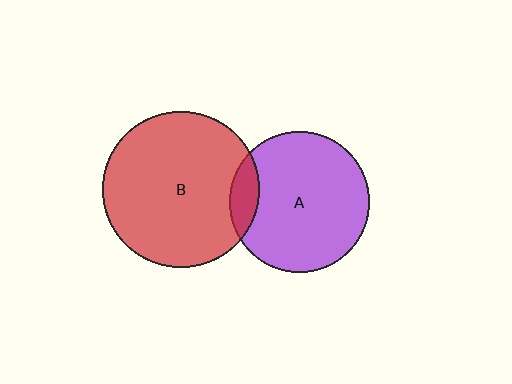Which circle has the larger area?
Circle B (red).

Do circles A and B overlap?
Yes.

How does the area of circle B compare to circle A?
Approximately 1.2 times.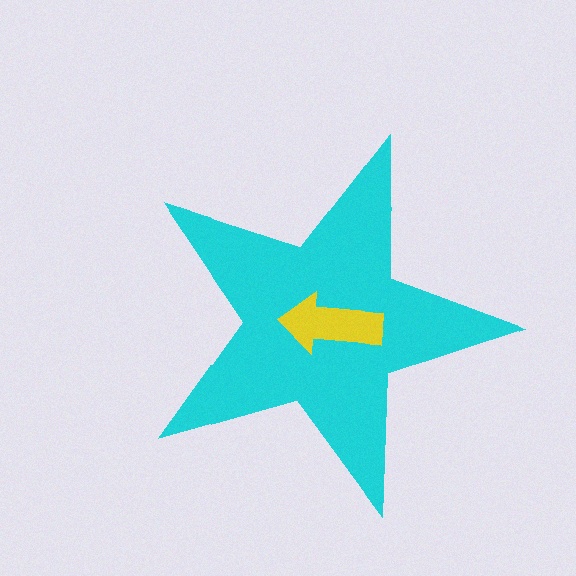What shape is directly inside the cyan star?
The yellow arrow.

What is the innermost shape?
The yellow arrow.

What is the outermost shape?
The cyan star.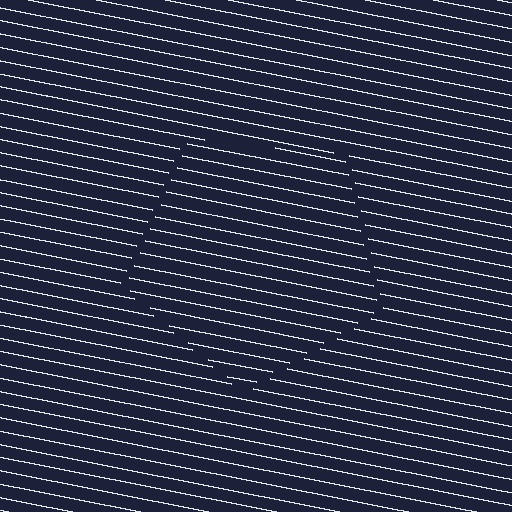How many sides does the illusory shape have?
5 sides — the line-ends trace a pentagon.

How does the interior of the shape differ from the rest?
The interior of the shape contains the same grating, shifted by half a period — the contour is defined by the phase discontinuity where line-ends from the inner and outer gratings abut.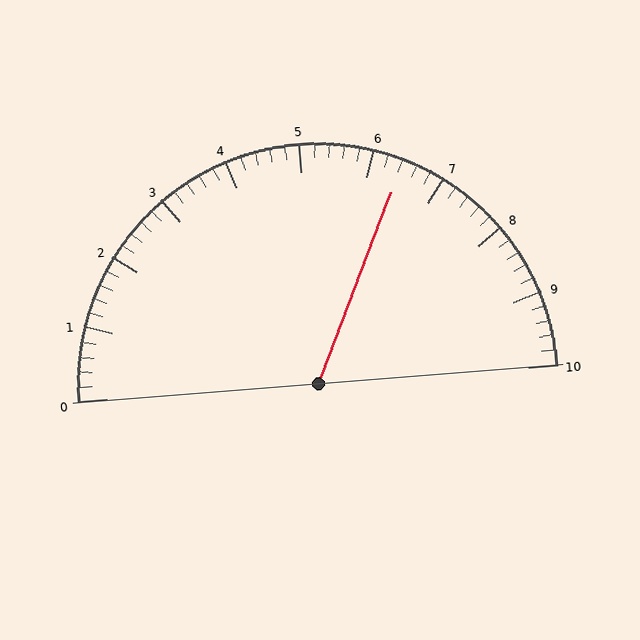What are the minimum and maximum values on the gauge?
The gauge ranges from 0 to 10.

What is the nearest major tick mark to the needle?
The nearest major tick mark is 6.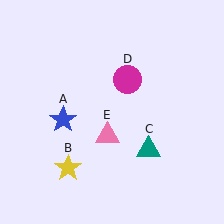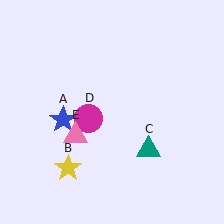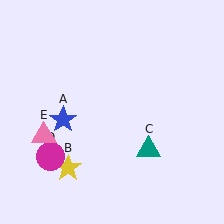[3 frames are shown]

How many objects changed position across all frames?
2 objects changed position: magenta circle (object D), pink triangle (object E).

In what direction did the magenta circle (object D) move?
The magenta circle (object D) moved down and to the left.